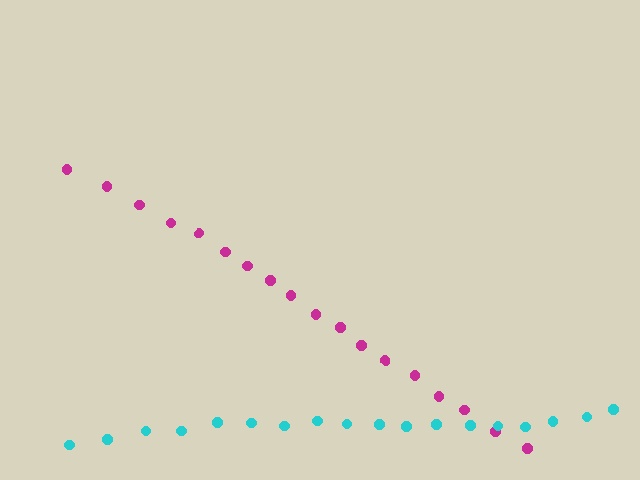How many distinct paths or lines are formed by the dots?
There are 2 distinct paths.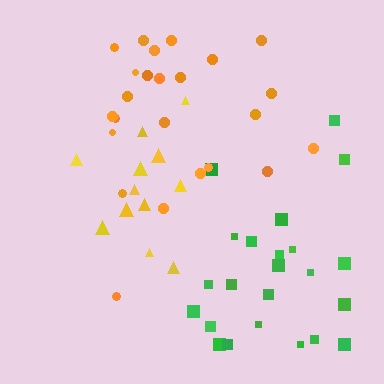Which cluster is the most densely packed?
Orange.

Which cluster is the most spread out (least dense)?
Yellow.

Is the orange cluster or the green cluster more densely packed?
Orange.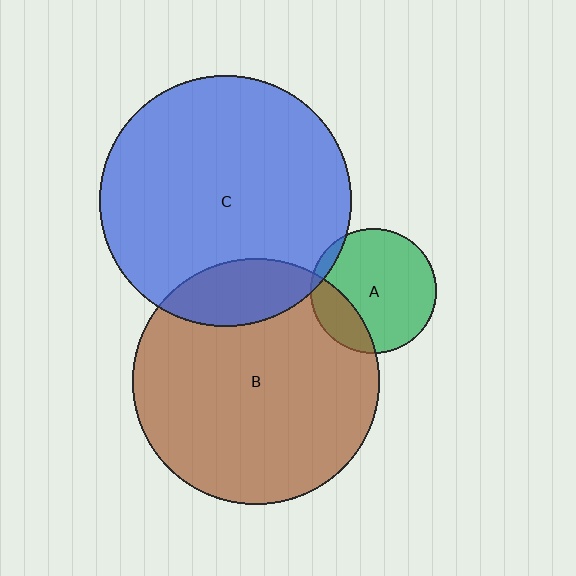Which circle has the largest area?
Circle C (blue).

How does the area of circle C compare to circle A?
Approximately 4.0 times.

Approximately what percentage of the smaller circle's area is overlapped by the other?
Approximately 20%.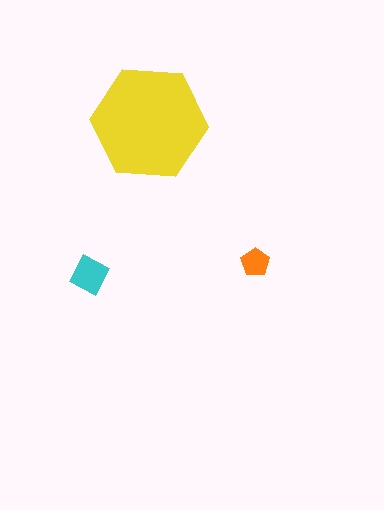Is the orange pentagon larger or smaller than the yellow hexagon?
Smaller.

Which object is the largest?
The yellow hexagon.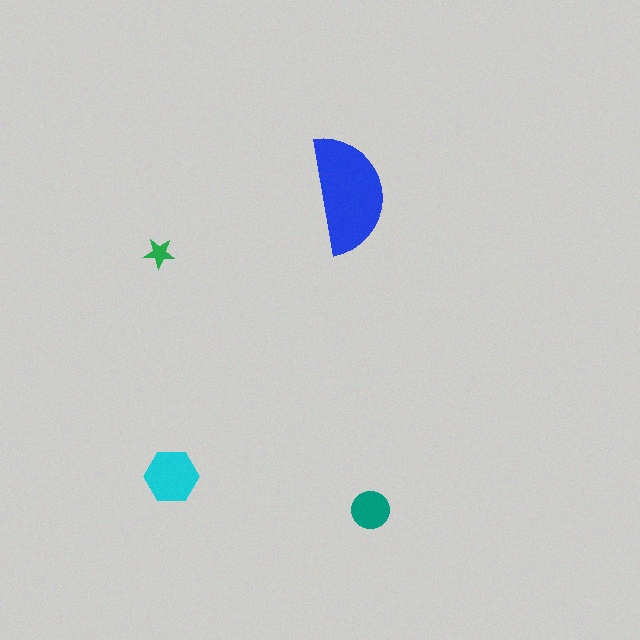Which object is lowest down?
The teal circle is bottommost.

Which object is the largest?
The blue semicircle.